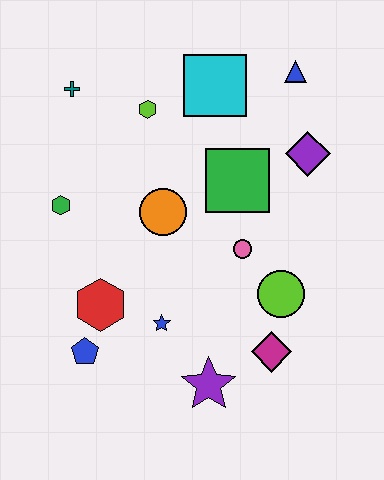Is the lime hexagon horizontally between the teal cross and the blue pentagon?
No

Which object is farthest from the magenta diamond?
The teal cross is farthest from the magenta diamond.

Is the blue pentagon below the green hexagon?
Yes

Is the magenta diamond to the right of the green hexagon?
Yes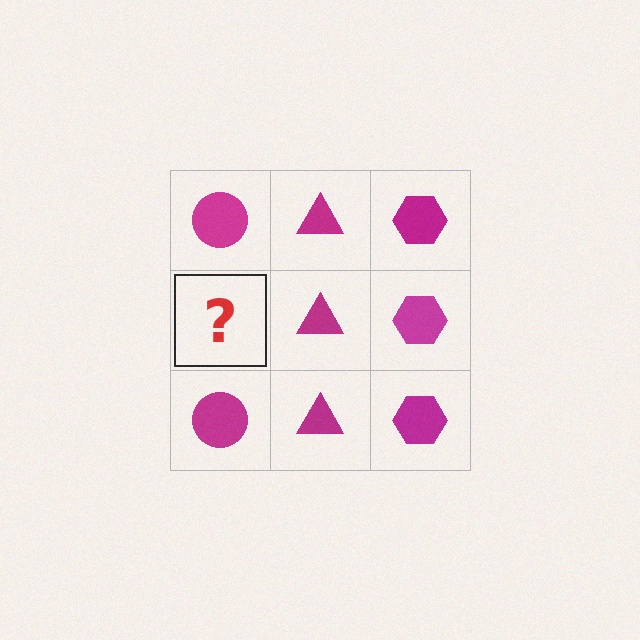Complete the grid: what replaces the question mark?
The question mark should be replaced with a magenta circle.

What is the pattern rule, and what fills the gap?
The rule is that each column has a consistent shape. The gap should be filled with a magenta circle.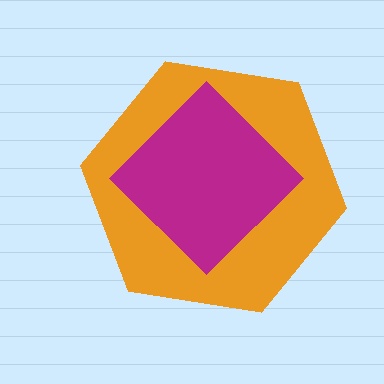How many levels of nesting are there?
2.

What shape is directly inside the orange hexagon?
The magenta diamond.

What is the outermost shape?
The orange hexagon.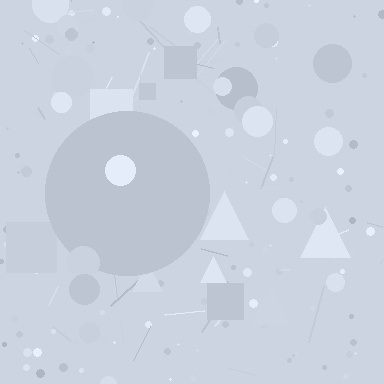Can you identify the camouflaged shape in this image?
The camouflaged shape is a circle.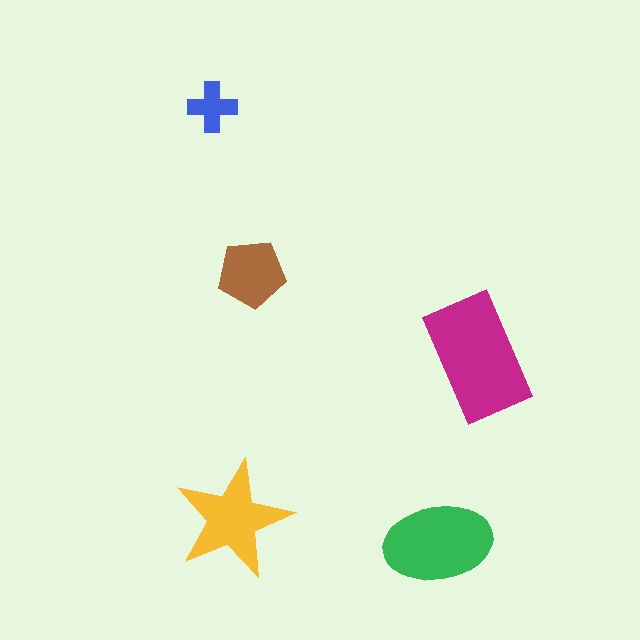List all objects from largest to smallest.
The magenta rectangle, the green ellipse, the yellow star, the brown pentagon, the blue cross.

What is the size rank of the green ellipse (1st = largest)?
2nd.